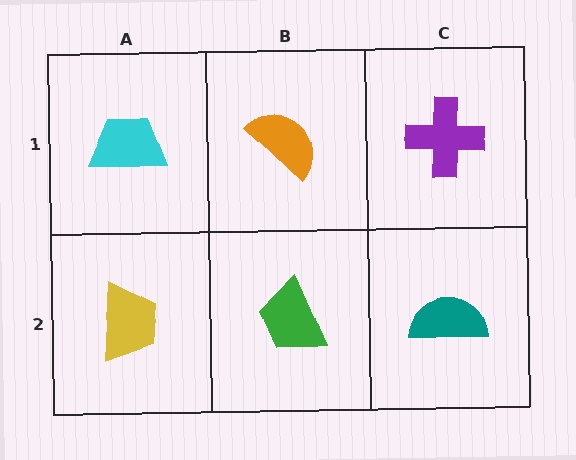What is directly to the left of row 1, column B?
A cyan trapezoid.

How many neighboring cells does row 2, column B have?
3.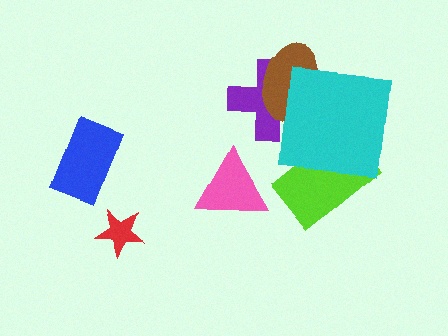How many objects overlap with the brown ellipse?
2 objects overlap with the brown ellipse.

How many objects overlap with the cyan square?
3 objects overlap with the cyan square.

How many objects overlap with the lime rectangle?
1 object overlaps with the lime rectangle.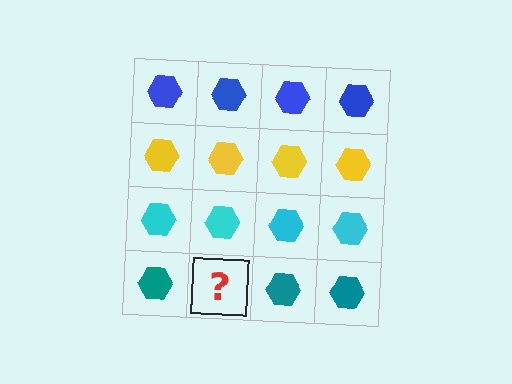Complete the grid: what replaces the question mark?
The question mark should be replaced with a teal hexagon.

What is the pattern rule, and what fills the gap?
The rule is that each row has a consistent color. The gap should be filled with a teal hexagon.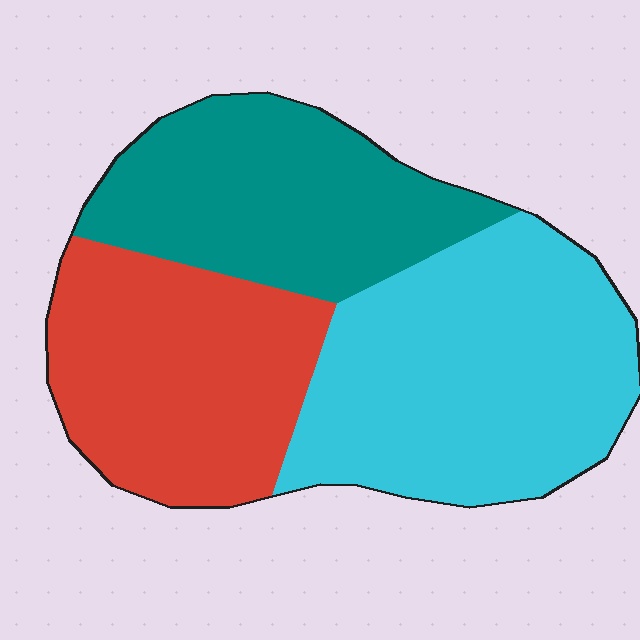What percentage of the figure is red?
Red covers 30% of the figure.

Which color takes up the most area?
Cyan, at roughly 40%.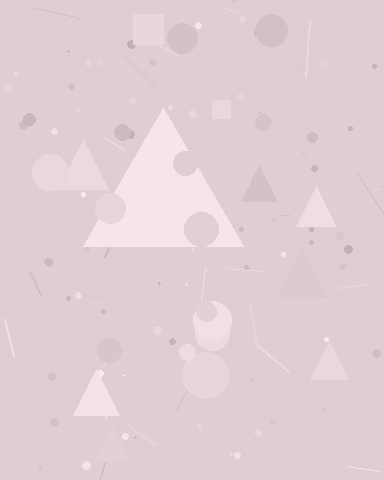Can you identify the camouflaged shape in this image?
The camouflaged shape is a triangle.